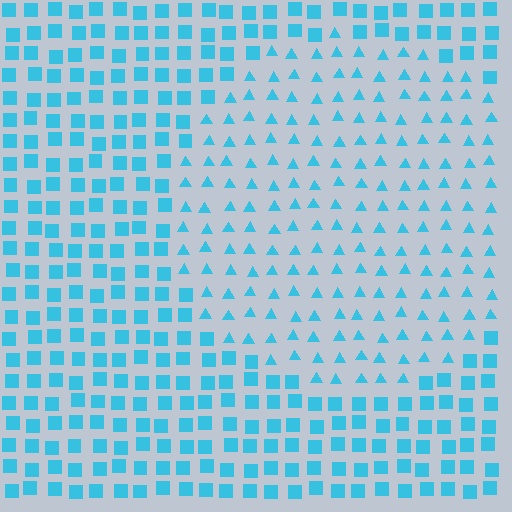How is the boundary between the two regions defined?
The boundary is defined by a change in element shape: triangles inside vs. squares outside. All elements share the same color and spacing.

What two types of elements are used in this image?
The image uses triangles inside the circle region and squares outside it.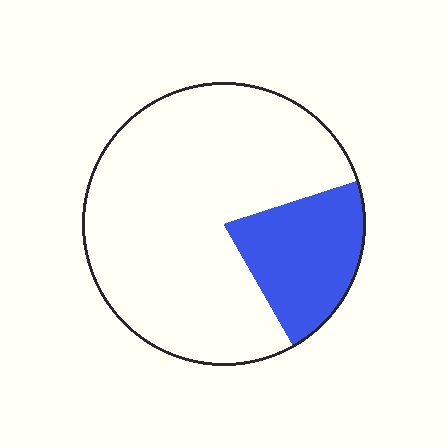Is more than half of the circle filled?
No.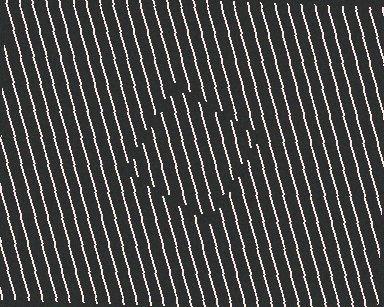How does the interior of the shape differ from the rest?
The interior of the shape contains the same grating, shifted by half a period — the contour is defined by the phase discontinuity where line-ends from the inner and outer gratings abut.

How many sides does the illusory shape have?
4 sides — the line-ends trace a square.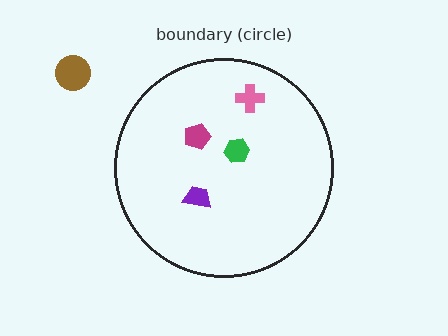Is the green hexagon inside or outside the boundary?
Inside.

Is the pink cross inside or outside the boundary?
Inside.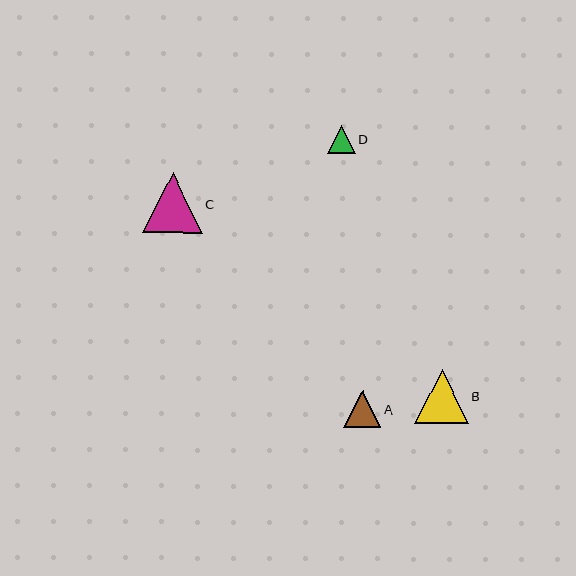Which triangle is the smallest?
Triangle D is the smallest with a size of approximately 28 pixels.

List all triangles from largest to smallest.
From largest to smallest: C, B, A, D.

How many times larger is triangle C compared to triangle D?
Triangle C is approximately 2.1 times the size of triangle D.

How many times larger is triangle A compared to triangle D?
Triangle A is approximately 1.3 times the size of triangle D.